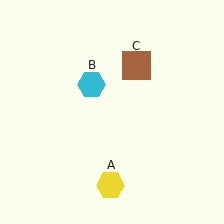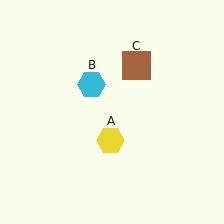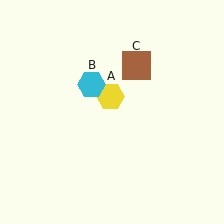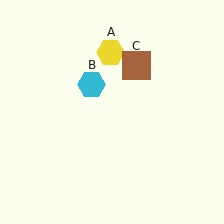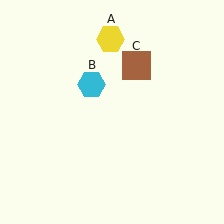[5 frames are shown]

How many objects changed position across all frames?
1 object changed position: yellow hexagon (object A).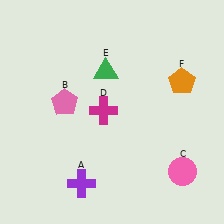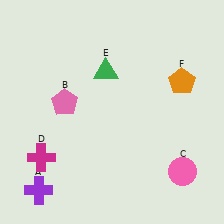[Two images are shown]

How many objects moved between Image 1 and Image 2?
2 objects moved between the two images.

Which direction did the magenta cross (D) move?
The magenta cross (D) moved left.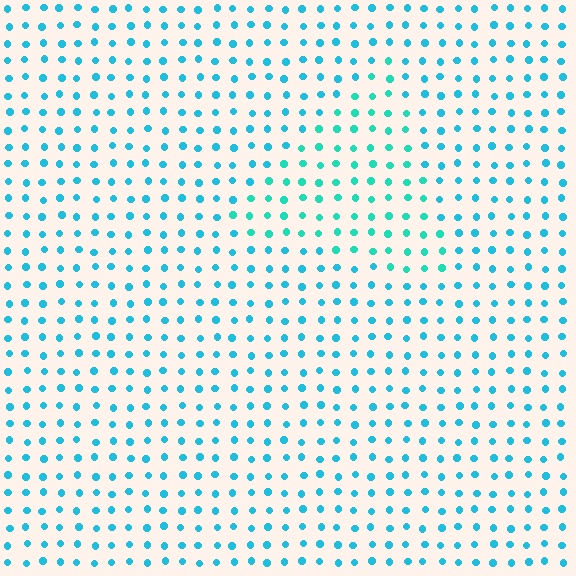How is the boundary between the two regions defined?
The boundary is defined purely by a slight shift in hue (about 22 degrees). Spacing, size, and orientation are identical on both sides.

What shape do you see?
I see a triangle.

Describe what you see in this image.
The image is filled with small cyan elements in a uniform arrangement. A triangle-shaped region is visible where the elements are tinted to a slightly different hue, forming a subtle color boundary.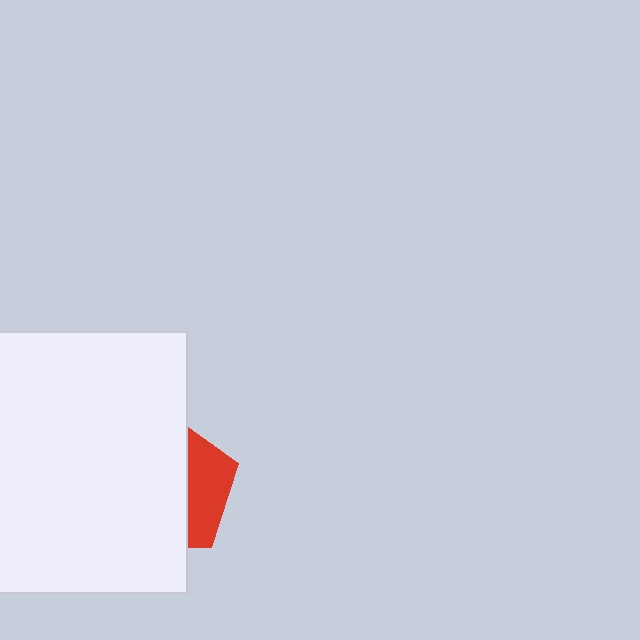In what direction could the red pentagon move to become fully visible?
The red pentagon could move right. That would shift it out from behind the white rectangle entirely.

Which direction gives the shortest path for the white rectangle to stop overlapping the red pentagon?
Moving left gives the shortest separation.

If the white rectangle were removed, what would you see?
You would see the complete red pentagon.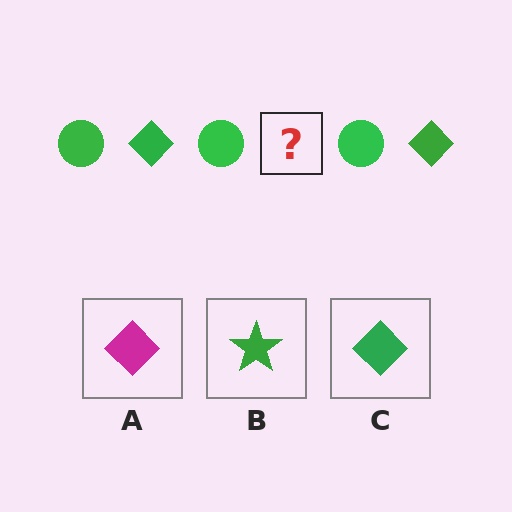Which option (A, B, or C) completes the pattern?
C.